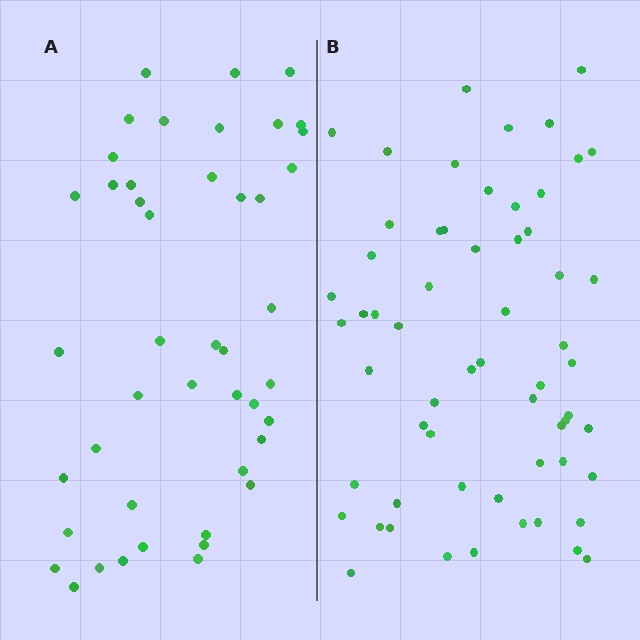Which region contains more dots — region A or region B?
Region B (the right region) has more dots.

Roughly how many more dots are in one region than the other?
Region B has approximately 15 more dots than region A.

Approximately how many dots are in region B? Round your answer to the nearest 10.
About 60 dots.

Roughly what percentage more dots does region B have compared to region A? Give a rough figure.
About 35% more.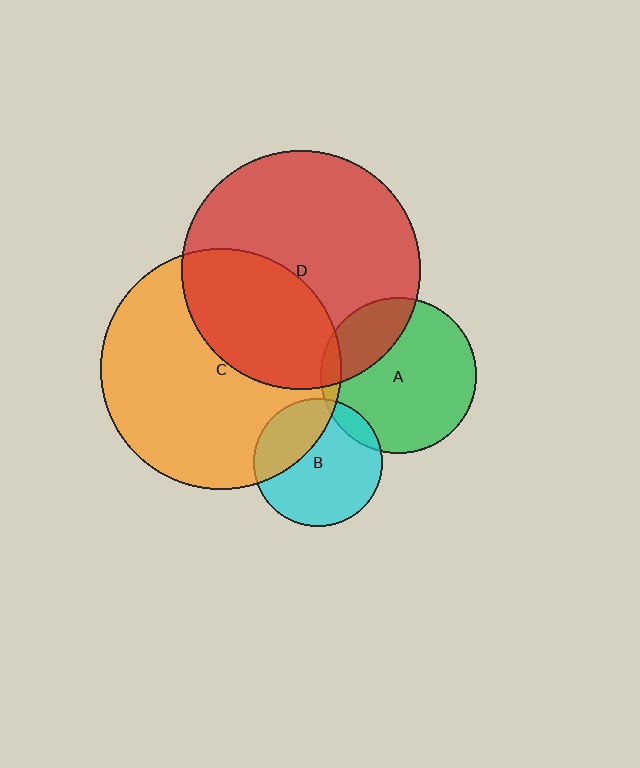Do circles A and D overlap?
Yes.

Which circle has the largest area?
Circle C (orange).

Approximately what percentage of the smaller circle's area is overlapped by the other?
Approximately 25%.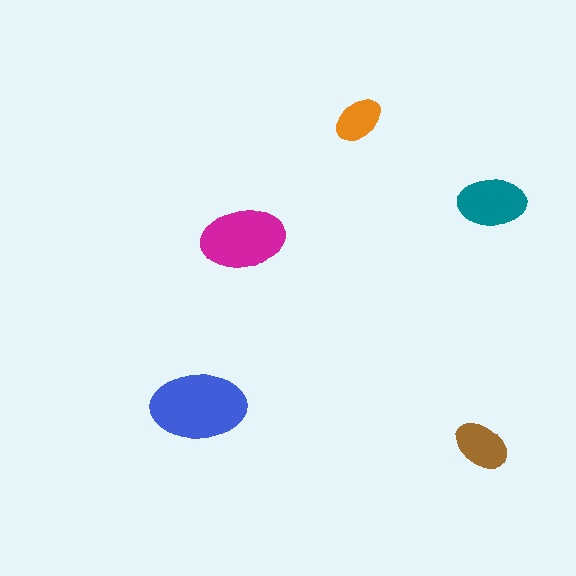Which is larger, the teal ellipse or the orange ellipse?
The teal one.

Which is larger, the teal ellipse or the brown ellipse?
The teal one.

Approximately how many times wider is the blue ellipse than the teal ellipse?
About 1.5 times wider.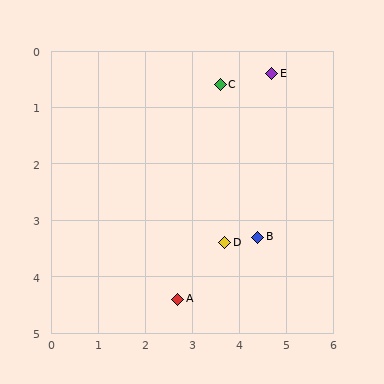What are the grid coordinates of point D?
Point D is at approximately (3.7, 3.4).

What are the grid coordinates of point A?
Point A is at approximately (2.7, 4.4).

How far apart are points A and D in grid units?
Points A and D are about 1.4 grid units apart.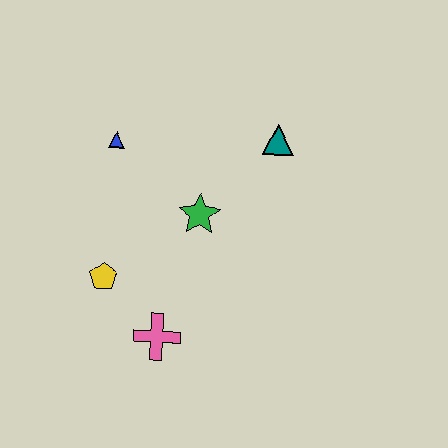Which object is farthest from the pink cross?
The teal triangle is farthest from the pink cross.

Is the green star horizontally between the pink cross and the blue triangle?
No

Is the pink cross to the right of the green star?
No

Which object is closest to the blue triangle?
The green star is closest to the blue triangle.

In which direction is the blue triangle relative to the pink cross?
The blue triangle is above the pink cross.